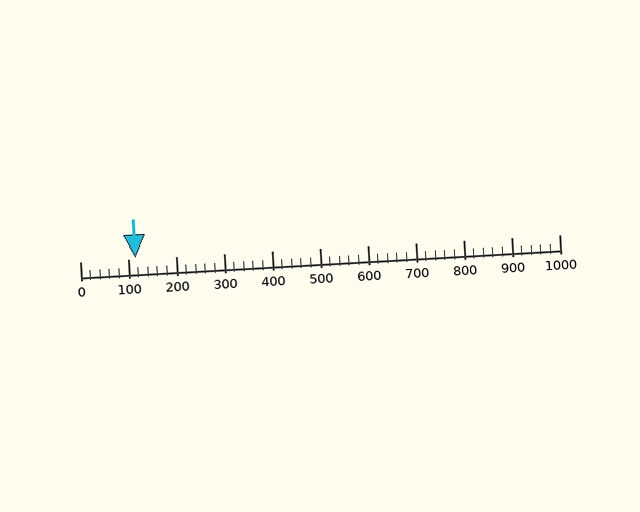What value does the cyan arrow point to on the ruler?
The cyan arrow points to approximately 115.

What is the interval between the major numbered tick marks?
The major tick marks are spaced 100 units apart.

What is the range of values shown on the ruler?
The ruler shows values from 0 to 1000.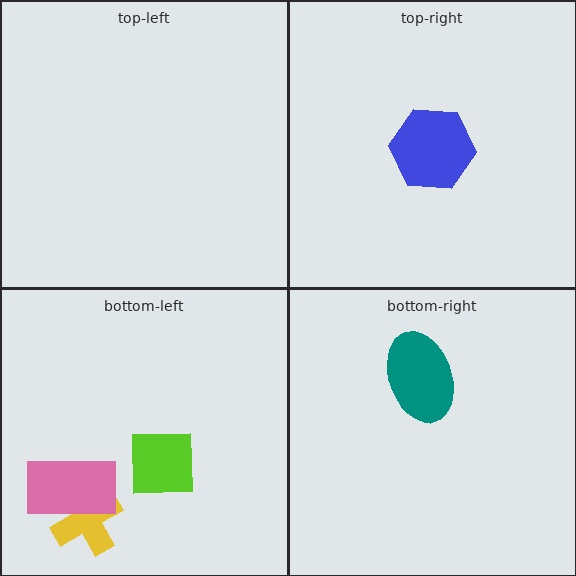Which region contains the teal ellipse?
The bottom-right region.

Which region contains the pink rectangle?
The bottom-left region.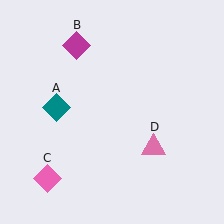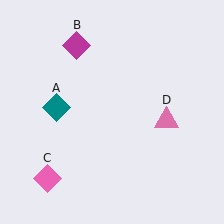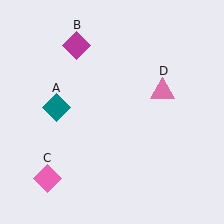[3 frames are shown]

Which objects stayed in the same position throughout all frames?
Teal diamond (object A) and magenta diamond (object B) and pink diamond (object C) remained stationary.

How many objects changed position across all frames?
1 object changed position: pink triangle (object D).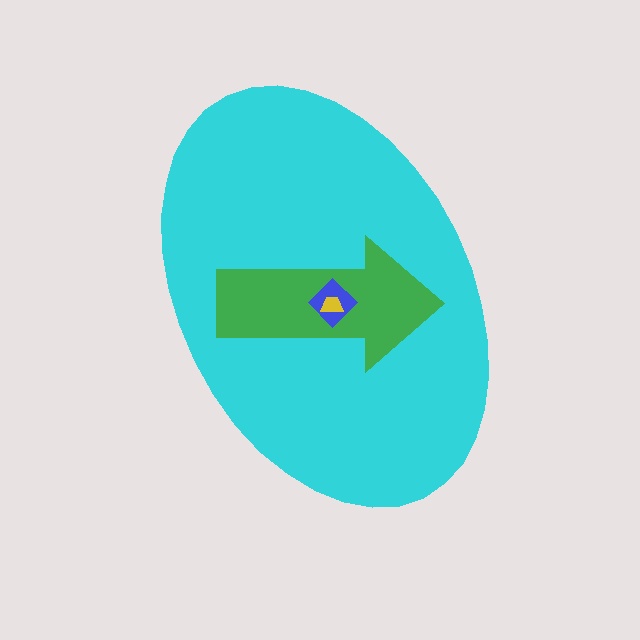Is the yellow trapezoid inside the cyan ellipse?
Yes.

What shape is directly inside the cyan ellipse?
The green arrow.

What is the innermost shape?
The yellow trapezoid.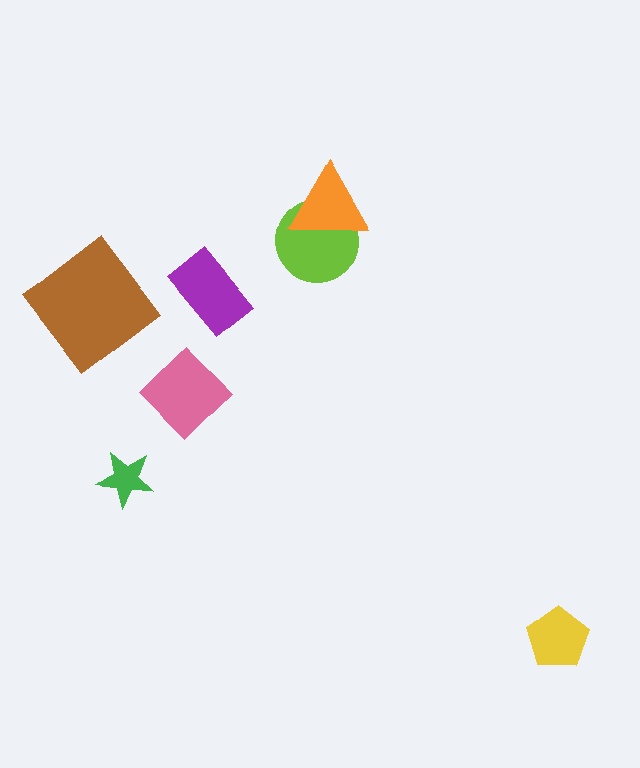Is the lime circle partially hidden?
Yes, it is partially covered by another shape.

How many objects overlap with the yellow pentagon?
0 objects overlap with the yellow pentagon.